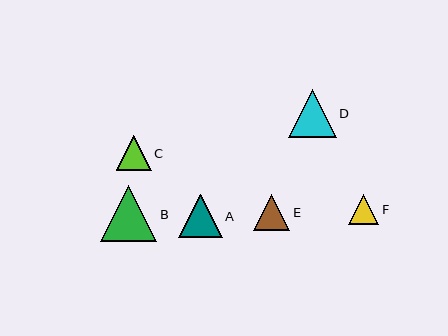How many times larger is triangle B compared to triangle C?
Triangle B is approximately 1.6 times the size of triangle C.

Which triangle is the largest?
Triangle B is the largest with a size of approximately 56 pixels.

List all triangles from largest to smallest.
From largest to smallest: B, D, A, E, C, F.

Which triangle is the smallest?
Triangle F is the smallest with a size of approximately 31 pixels.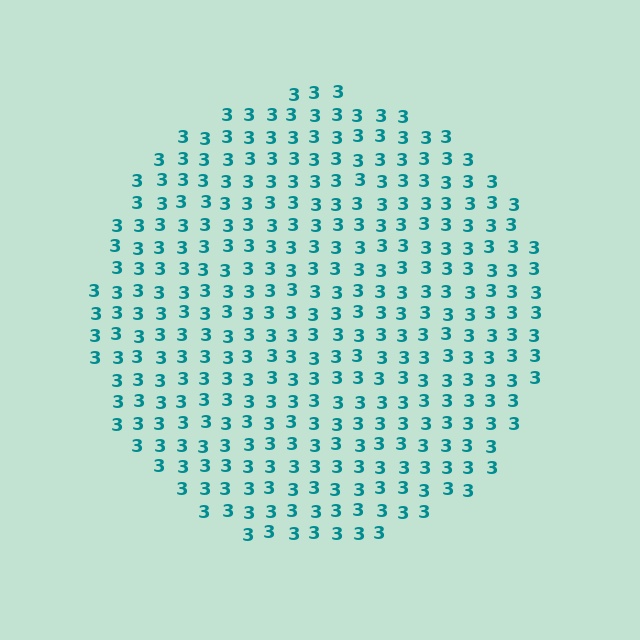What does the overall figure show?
The overall figure shows a circle.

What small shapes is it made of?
It is made of small digit 3's.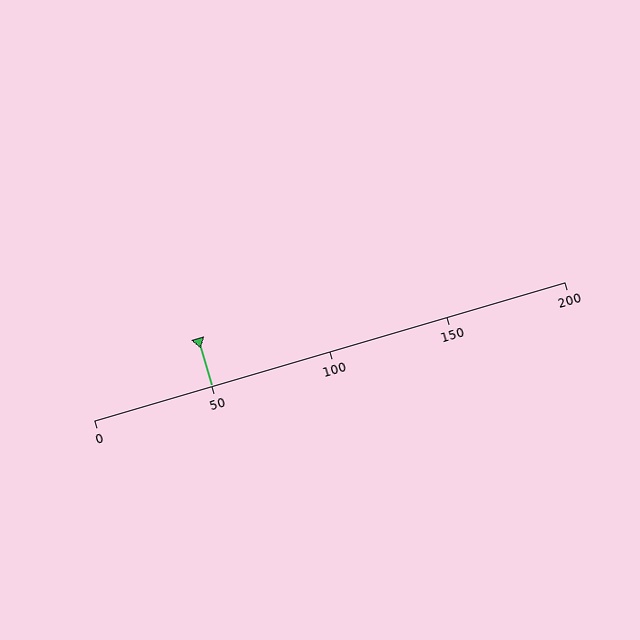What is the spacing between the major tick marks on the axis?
The major ticks are spaced 50 apart.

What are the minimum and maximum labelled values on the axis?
The axis runs from 0 to 200.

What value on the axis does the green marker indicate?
The marker indicates approximately 50.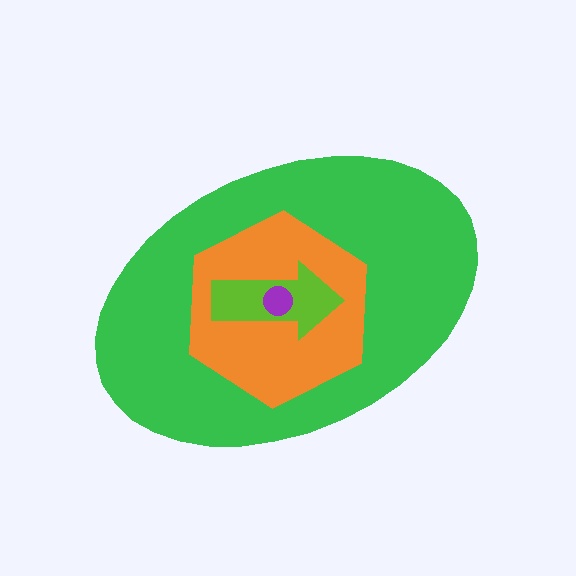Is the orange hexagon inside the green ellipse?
Yes.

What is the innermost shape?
The purple circle.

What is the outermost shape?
The green ellipse.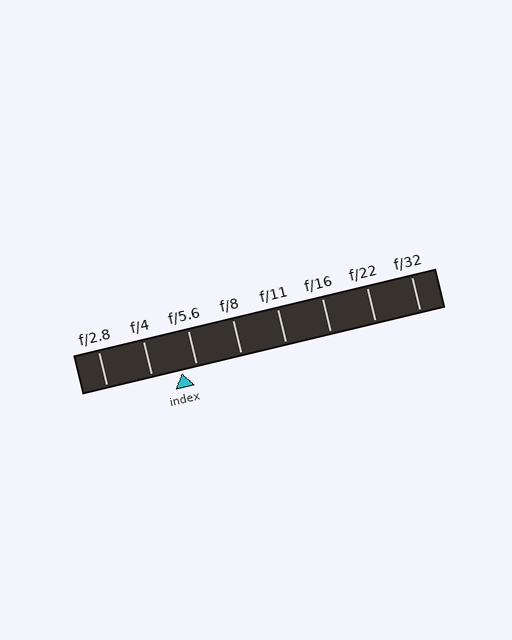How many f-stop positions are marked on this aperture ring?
There are 8 f-stop positions marked.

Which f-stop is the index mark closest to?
The index mark is closest to f/5.6.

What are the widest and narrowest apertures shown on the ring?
The widest aperture shown is f/2.8 and the narrowest is f/32.